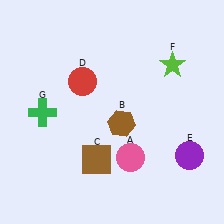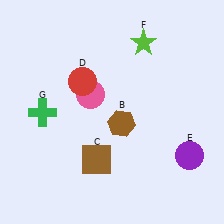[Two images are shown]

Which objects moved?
The objects that moved are: the pink circle (A), the lime star (F).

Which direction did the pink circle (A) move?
The pink circle (A) moved up.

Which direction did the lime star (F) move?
The lime star (F) moved left.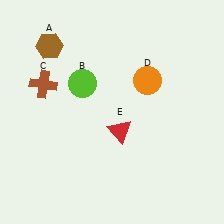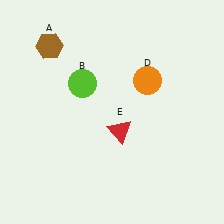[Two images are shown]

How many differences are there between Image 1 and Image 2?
There is 1 difference between the two images.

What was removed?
The brown cross (C) was removed in Image 2.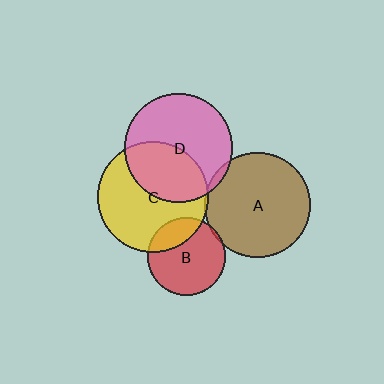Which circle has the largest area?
Circle C (yellow).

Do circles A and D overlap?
Yes.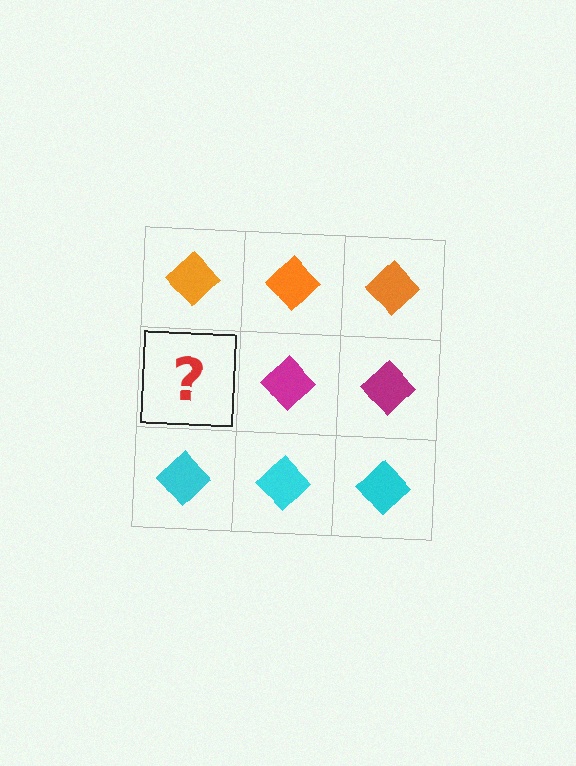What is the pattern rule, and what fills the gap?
The rule is that each row has a consistent color. The gap should be filled with a magenta diamond.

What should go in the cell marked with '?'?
The missing cell should contain a magenta diamond.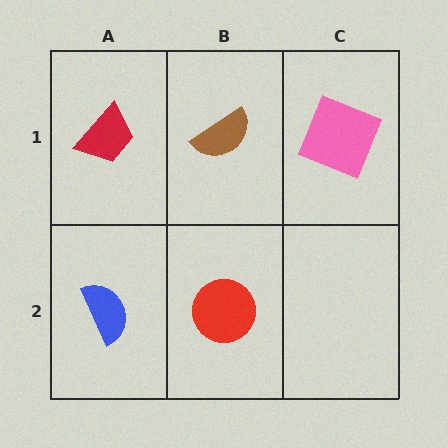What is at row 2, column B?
A red circle.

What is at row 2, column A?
A blue semicircle.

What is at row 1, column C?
A pink square.